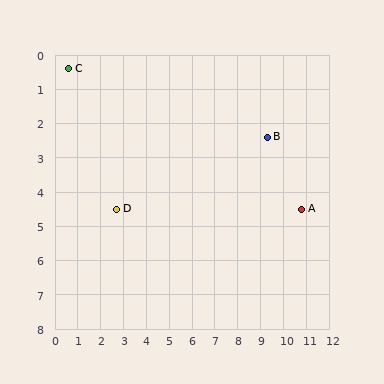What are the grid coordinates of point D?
Point D is at approximately (2.7, 4.5).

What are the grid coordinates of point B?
Point B is at approximately (9.3, 2.4).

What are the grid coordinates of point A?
Point A is at approximately (10.8, 4.5).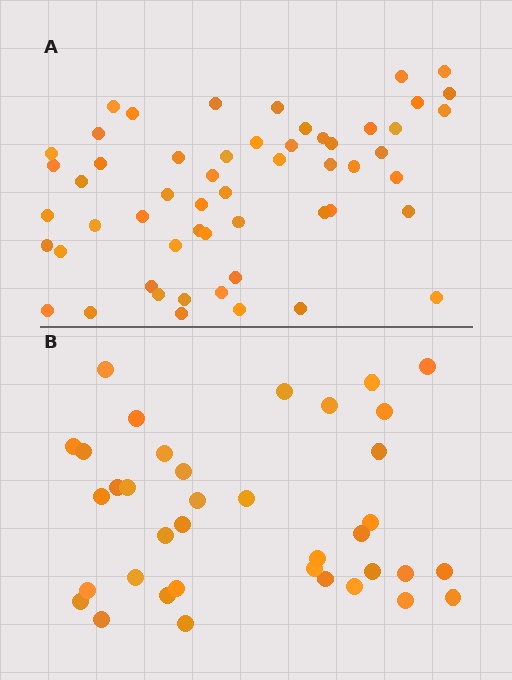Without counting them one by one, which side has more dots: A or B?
Region A (the top region) has more dots.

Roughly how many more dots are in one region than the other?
Region A has approximately 20 more dots than region B.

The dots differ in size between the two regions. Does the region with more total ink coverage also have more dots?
No. Region B has more total ink coverage because its dots are larger, but region A actually contains more individual dots. Total area can be misleading — the number of items is what matters here.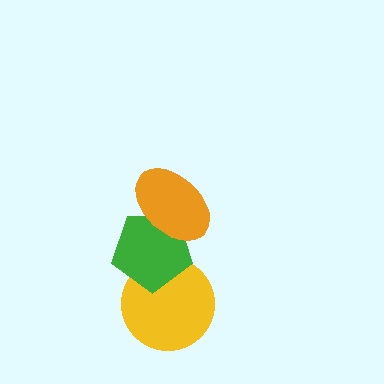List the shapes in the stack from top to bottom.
From top to bottom: the orange ellipse, the green pentagon, the yellow circle.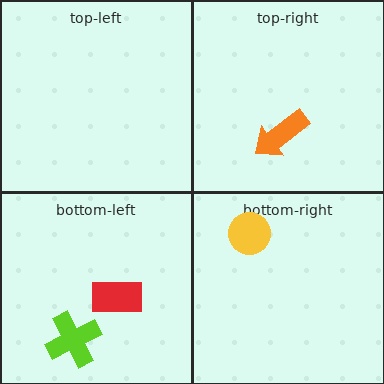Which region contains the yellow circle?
The bottom-right region.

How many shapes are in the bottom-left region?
2.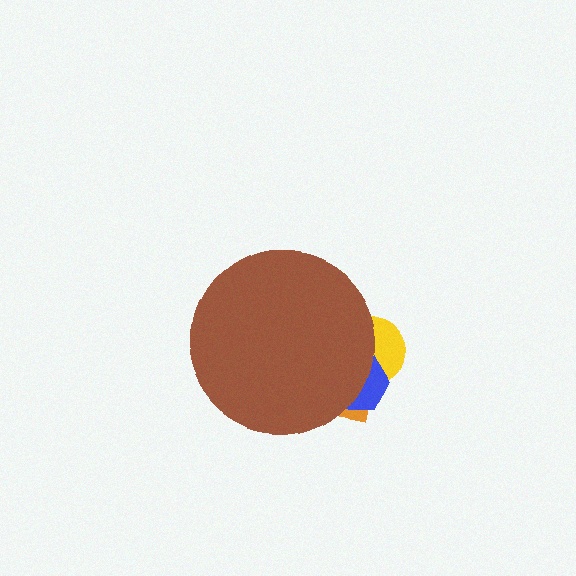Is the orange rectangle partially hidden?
Yes, the orange rectangle is partially hidden behind the brown circle.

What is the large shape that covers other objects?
A brown circle.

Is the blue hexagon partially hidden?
Yes, the blue hexagon is partially hidden behind the brown circle.